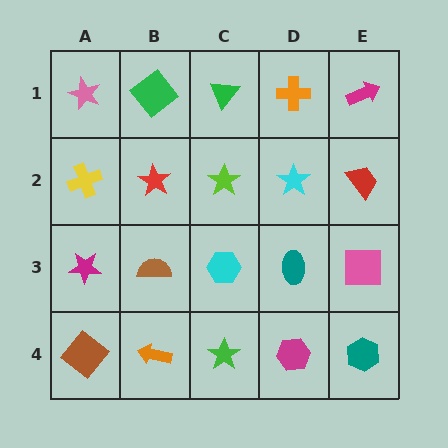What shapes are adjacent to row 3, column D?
A cyan star (row 2, column D), a magenta hexagon (row 4, column D), a cyan hexagon (row 3, column C), a pink square (row 3, column E).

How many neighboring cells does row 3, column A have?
3.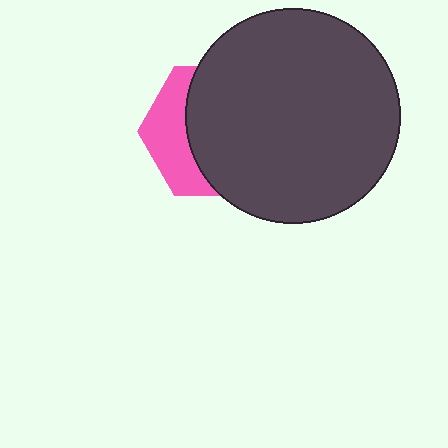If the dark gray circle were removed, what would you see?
You would see the complete pink hexagon.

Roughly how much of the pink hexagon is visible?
A small part of it is visible (roughly 33%).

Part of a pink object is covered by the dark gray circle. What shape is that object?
It is a hexagon.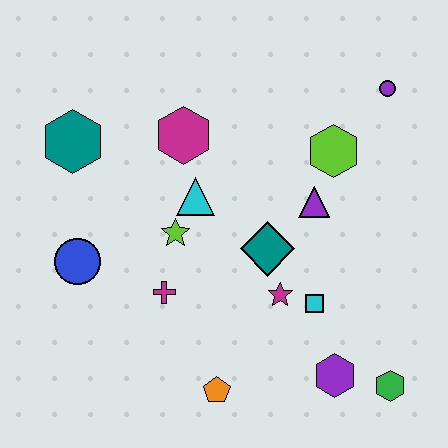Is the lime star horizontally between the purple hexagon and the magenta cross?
Yes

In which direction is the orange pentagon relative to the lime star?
The orange pentagon is below the lime star.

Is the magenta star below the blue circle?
Yes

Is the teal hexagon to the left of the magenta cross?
Yes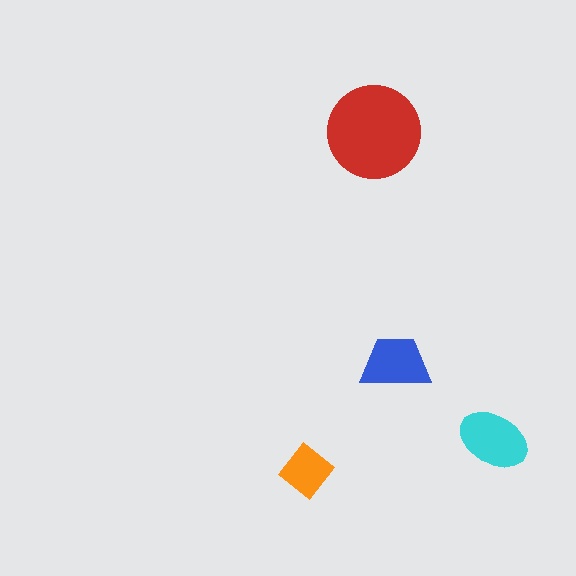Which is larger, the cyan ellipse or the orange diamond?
The cyan ellipse.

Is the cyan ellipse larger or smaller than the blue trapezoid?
Larger.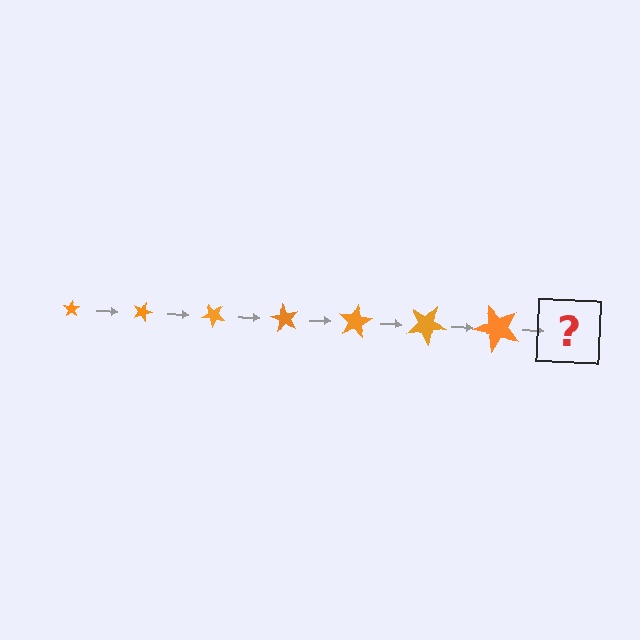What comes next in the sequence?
The next element should be a star, larger than the previous one and rotated 140 degrees from the start.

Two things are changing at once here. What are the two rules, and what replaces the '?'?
The two rules are that the star grows larger each step and it rotates 20 degrees each step. The '?' should be a star, larger than the previous one and rotated 140 degrees from the start.